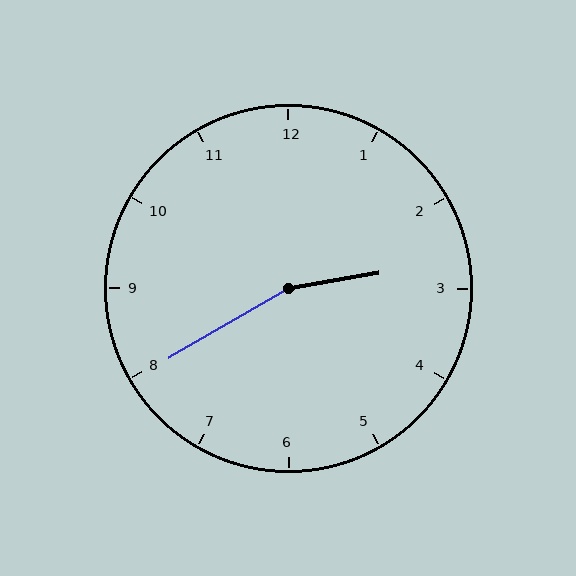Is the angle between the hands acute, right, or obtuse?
It is obtuse.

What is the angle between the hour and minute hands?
Approximately 160 degrees.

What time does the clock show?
2:40.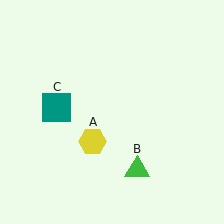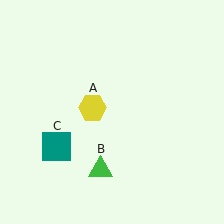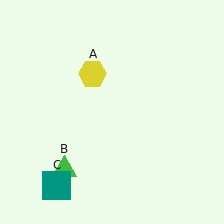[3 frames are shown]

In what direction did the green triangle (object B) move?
The green triangle (object B) moved left.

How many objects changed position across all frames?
3 objects changed position: yellow hexagon (object A), green triangle (object B), teal square (object C).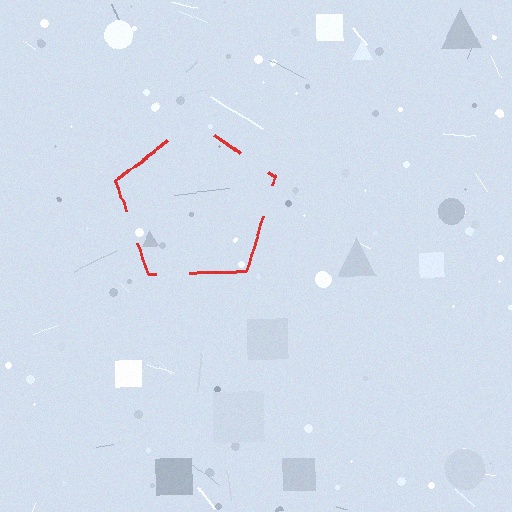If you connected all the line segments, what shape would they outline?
They would outline a pentagon.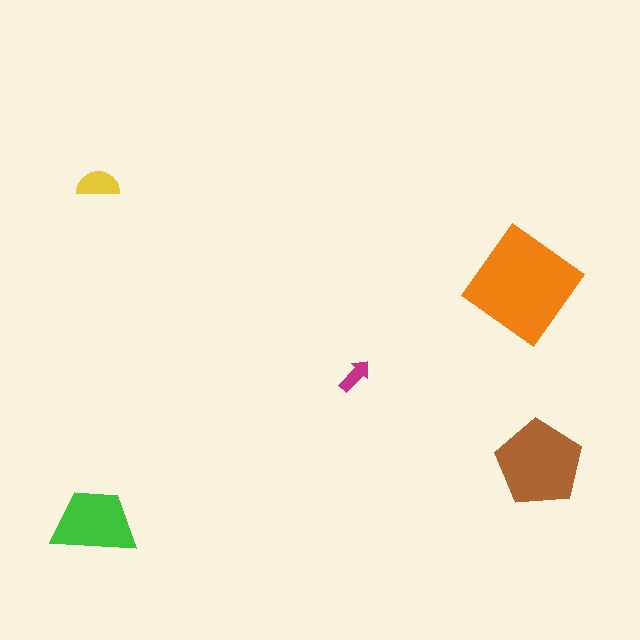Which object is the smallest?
The magenta arrow.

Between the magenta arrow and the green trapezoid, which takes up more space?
The green trapezoid.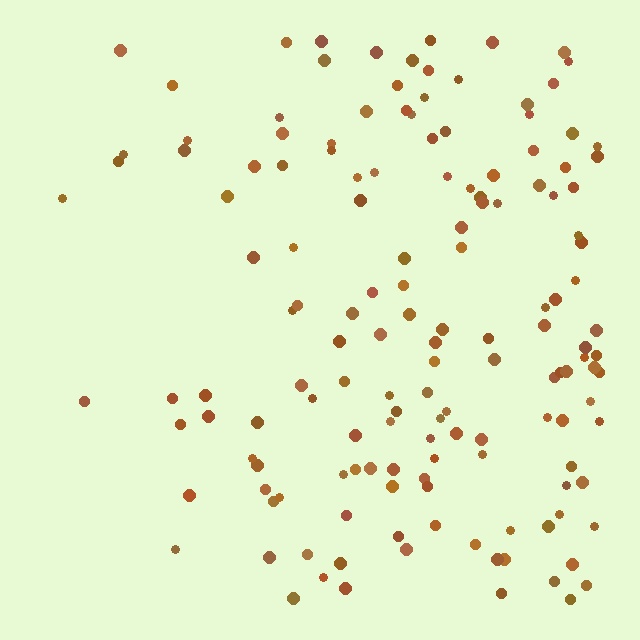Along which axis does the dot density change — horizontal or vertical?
Horizontal.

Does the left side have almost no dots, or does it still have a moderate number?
Still a moderate number, just noticeably fewer than the right.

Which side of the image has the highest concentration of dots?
The right.